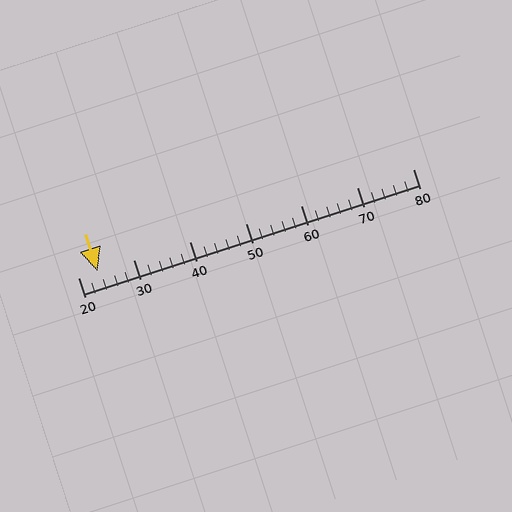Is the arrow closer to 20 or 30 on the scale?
The arrow is closer to 20.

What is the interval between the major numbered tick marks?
The major tick marks are spaced 10 units apart.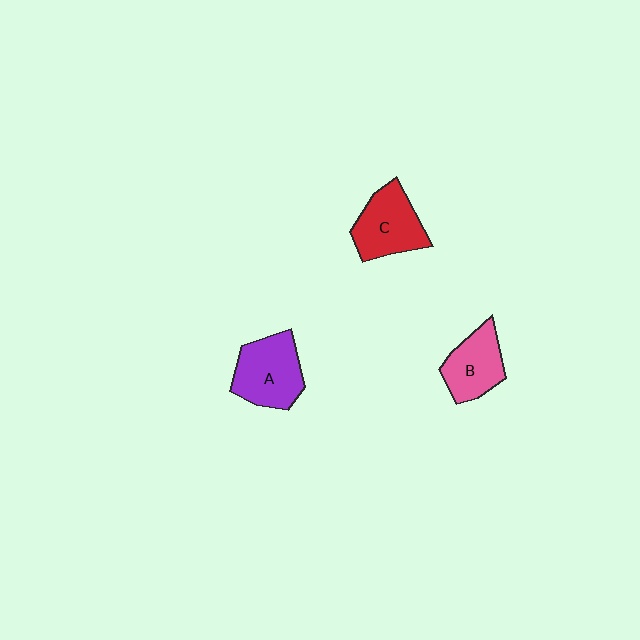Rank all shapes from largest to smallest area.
From largest to smallest: A (purple), C (red), B (pink).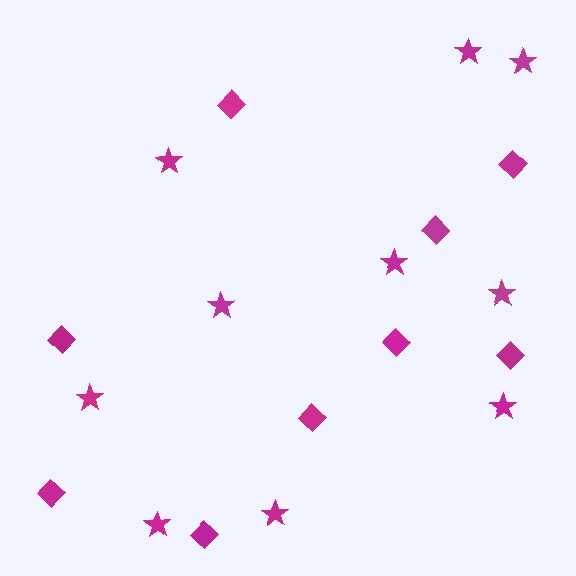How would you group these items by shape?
There are 2 groups: one group of diamonds (9) and one group of stars (10).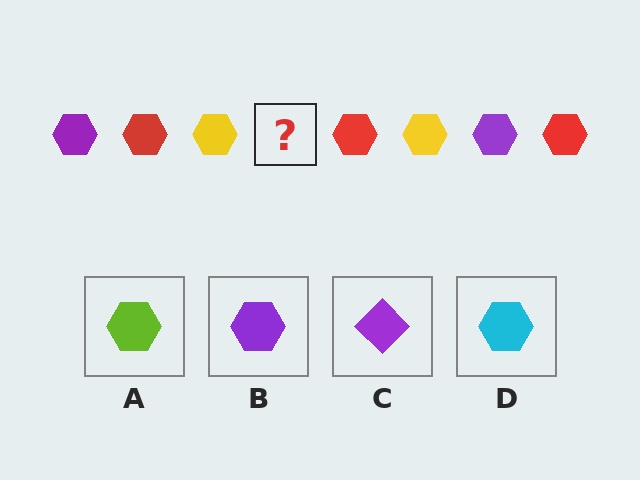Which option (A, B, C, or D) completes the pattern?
B.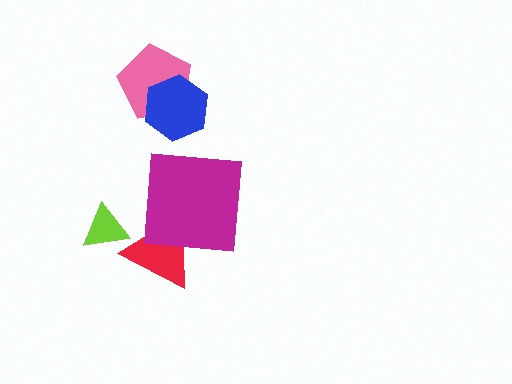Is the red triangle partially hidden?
Yes, it is partially covered by another shape.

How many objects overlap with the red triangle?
2 objects overlap with the red triangle.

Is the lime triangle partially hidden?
No, no other shape covers it.